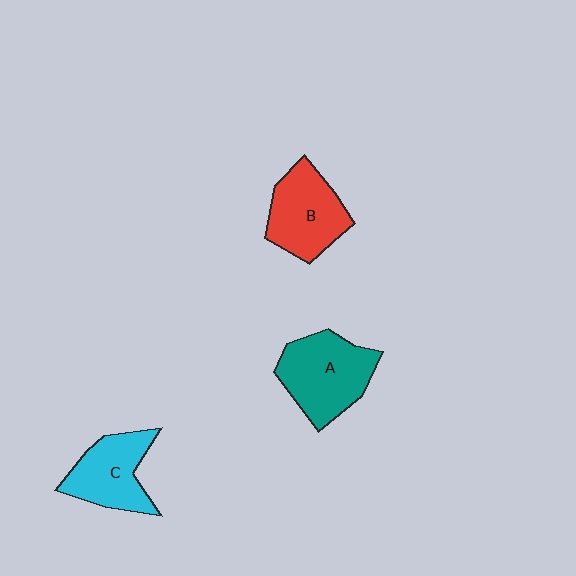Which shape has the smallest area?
Shape C (cyan).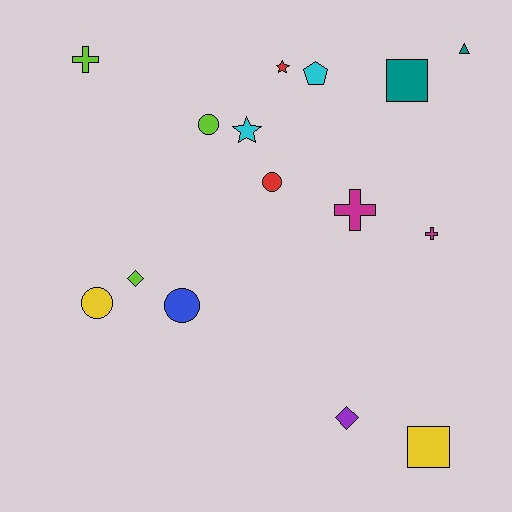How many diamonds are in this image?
There are 2 diamonds.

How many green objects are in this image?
There are no green objects.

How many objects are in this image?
There are 15 objects.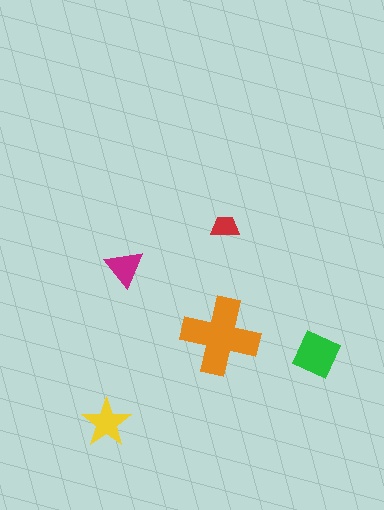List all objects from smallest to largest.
The red trapezoid, the magenta triangle, the yellow star, the green diamond, the orange cross.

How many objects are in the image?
There are 5 objects in the image.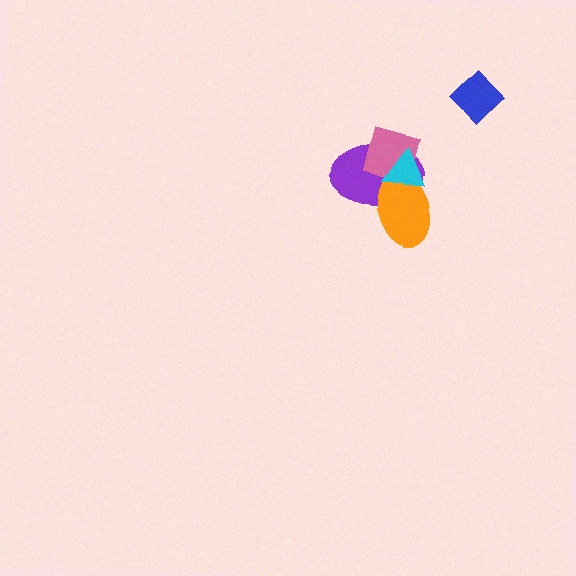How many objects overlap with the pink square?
3 objects overlap with the pink square.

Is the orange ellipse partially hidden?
Yes, it is partially covered by another shape.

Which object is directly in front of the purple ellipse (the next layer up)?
The pink square is directly in front of the purple ellipse.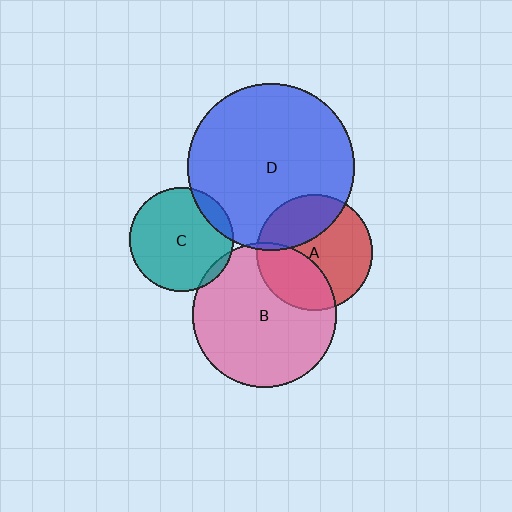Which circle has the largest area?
Circle D (blue).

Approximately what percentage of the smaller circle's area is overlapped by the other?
Approximately 30%.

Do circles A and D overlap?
Yes.